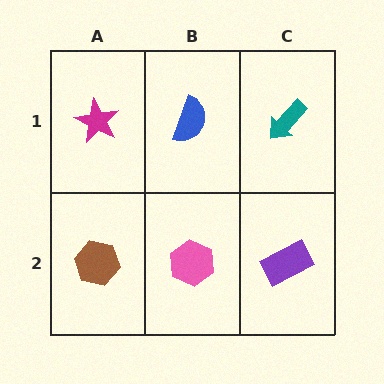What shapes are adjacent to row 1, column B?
A pink hexagon (row 2, column B), a magenta star (row 1, column A), a teal arrow (row 1, column C).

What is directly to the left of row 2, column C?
A pink hexagon.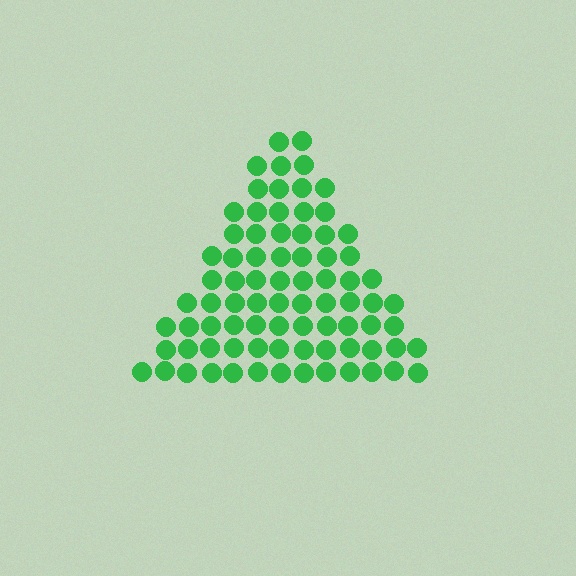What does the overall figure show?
The overall figure shows a triangle.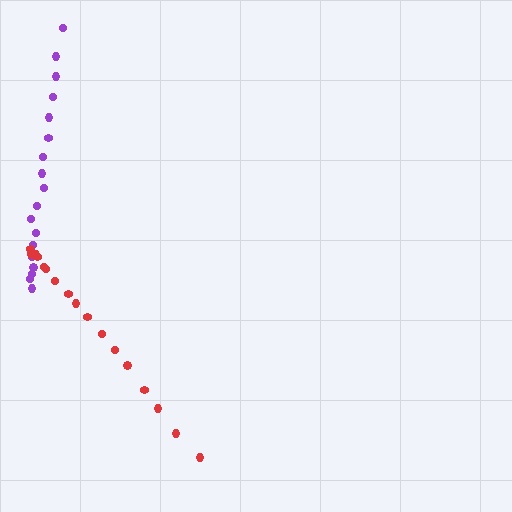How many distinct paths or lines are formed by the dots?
There are 2 distinct paths.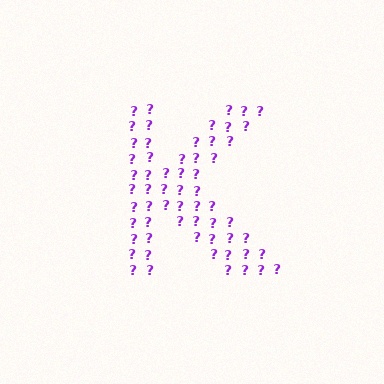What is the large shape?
The large shape is the letter K.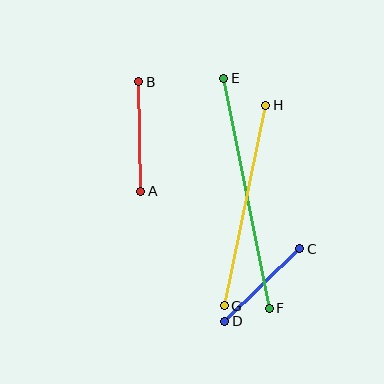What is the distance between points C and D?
The distance is approximately 104 pixels.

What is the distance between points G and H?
The distance is approximately 204 pixels.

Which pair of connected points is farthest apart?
Points E and F are farthest apart.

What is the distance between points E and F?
The distance is approximately 235 pixels.